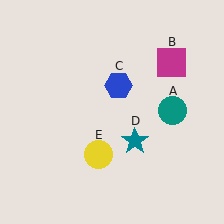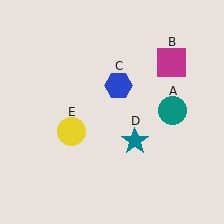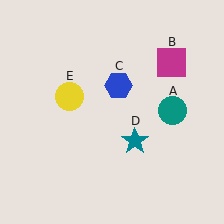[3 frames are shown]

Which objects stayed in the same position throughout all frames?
Teal circle (object A) and magenta square (object B) and blue hexagon (object C) and teal star (object D) remained stationary.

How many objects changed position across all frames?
1 object changed position: yellow circle (object E).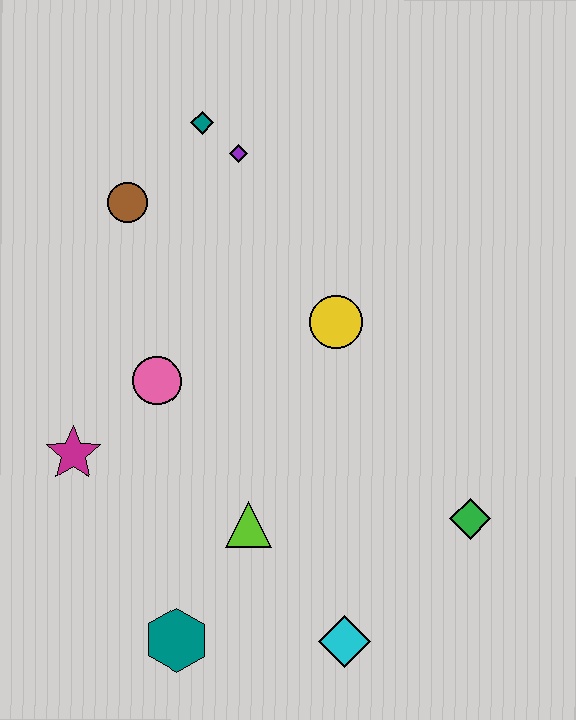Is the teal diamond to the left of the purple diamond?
Yes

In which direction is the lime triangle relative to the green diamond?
The lime triangle is to the left of the green diamond.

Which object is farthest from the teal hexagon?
The teal diamond is farthest from the teal hexagon.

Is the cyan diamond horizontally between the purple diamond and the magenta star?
No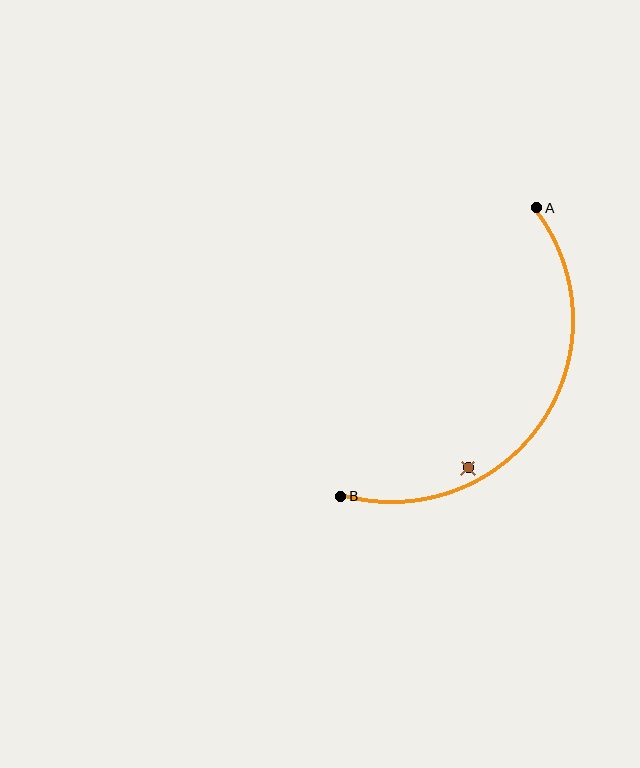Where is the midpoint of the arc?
The arc midpoint is the point on the curve farthest from the straight line joining A and B. It sits below and to the right of that line.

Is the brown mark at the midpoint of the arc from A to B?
No — the brown mark does not lie on the arc at all. It sits slightly inside the curve.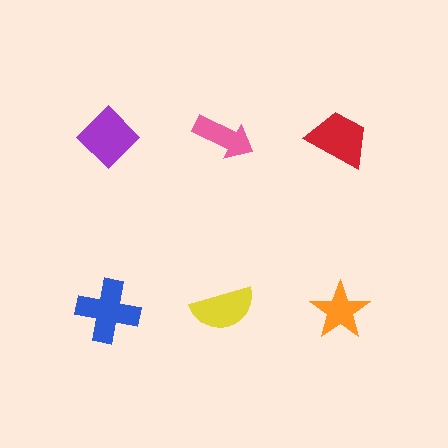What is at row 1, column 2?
A pink arrow.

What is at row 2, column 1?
A blue cross.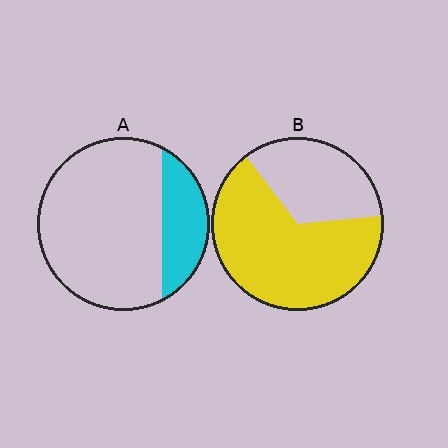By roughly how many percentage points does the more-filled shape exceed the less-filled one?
By roughly 45 percentage points (B over A).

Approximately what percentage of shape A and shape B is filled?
A is approximately 25% and B is approximately 65%.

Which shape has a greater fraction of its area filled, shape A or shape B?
Shape B.